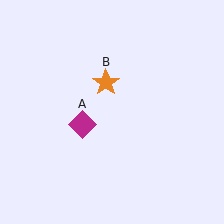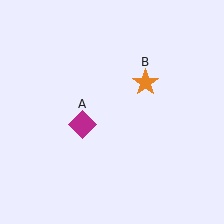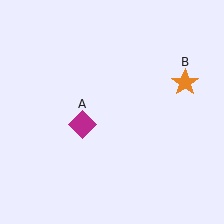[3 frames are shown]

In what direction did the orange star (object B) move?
The orange star (object B) moved right.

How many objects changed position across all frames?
1 object changed position: orange star (object B).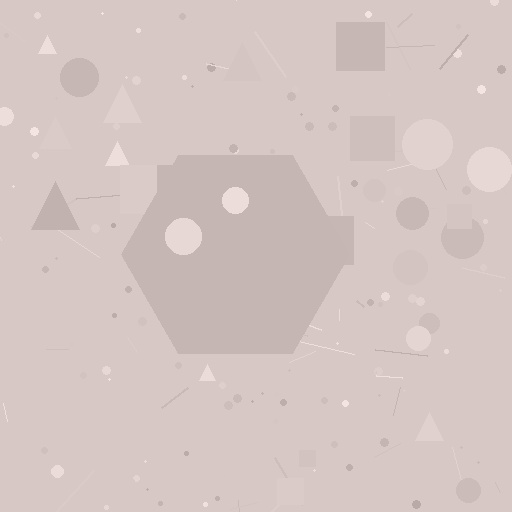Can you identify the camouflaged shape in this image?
The camouflaged shape is a hexagon.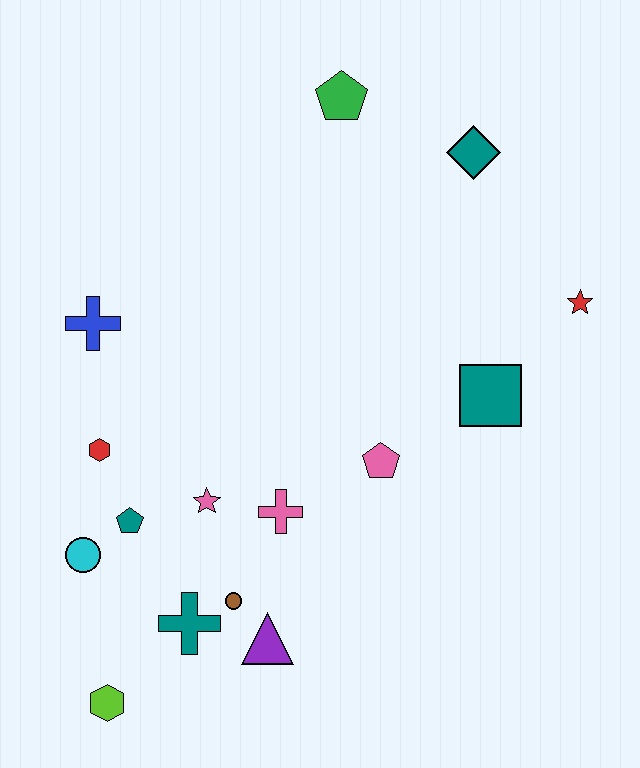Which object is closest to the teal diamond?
The green pentagon is closest to the teal diamond.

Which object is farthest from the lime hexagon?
The teal diamond is farthest from the lime hexagon.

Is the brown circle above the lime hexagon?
Yes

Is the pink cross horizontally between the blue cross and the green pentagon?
Yes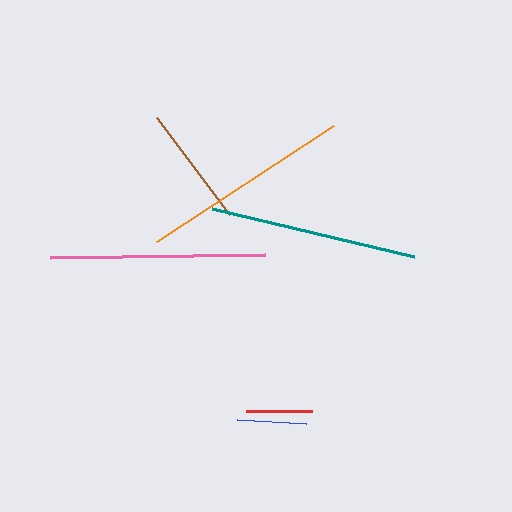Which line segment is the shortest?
The red line is the shortest at approximately 66 pixels.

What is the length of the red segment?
The red segment is approximately 66 pixels long.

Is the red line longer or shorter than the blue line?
The blue line is longer than the red line.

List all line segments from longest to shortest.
From longest to shortest: pink, orange, teal, brown, blue, red.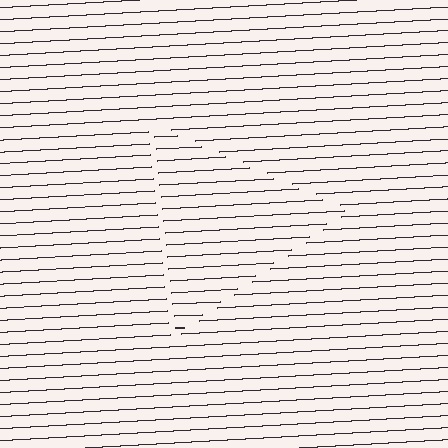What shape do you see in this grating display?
An illusory triangle. The interior of the shape contains the same grating, shifted by half a period — the contour is defined by the phase discontinuity where line-ends from the inner and outer gratings abut.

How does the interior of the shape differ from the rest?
The interior of the shape contains the same grating, shifted by half a period — the contour is defined by the phase discontinuity where line-ends from the inner and outer gratings abut.